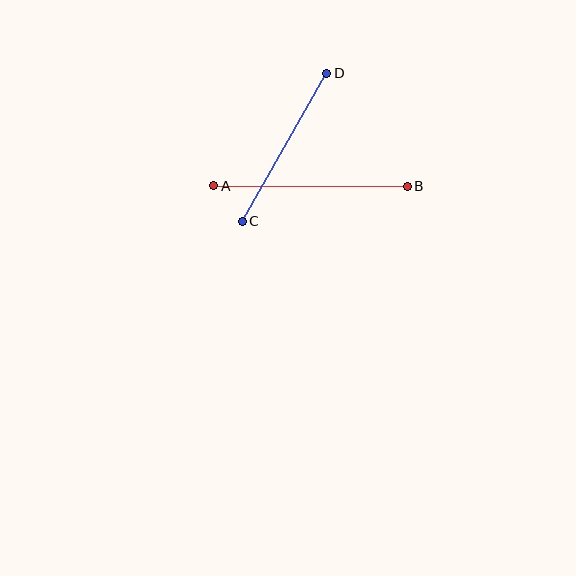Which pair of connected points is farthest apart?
Points A and B are farthest apart.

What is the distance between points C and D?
The distance is approximately 171 pixels.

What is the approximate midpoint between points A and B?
The midpoint is at approximately (311, 186) pixels.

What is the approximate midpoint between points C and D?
The midpoint is at approximately (285, 147) pixels.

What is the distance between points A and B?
The distance is approximately 193 pixels.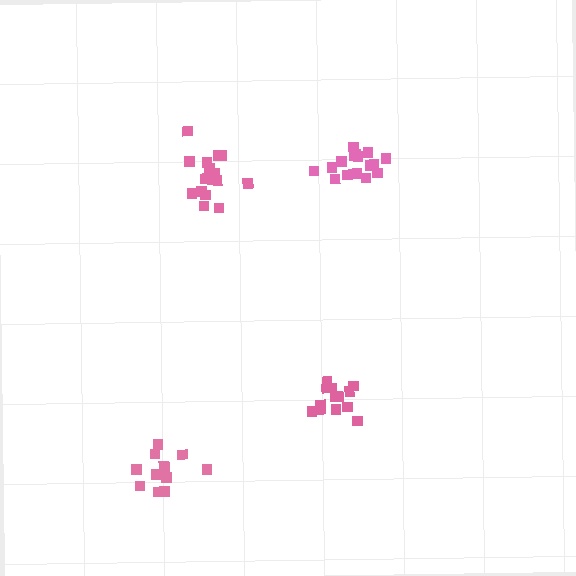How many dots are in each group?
Group 1: 13 dots, Group 2: 17 dots, Group 3: 17 dots, Group 4: 11 dots (58 total).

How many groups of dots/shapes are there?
There are 4 groups.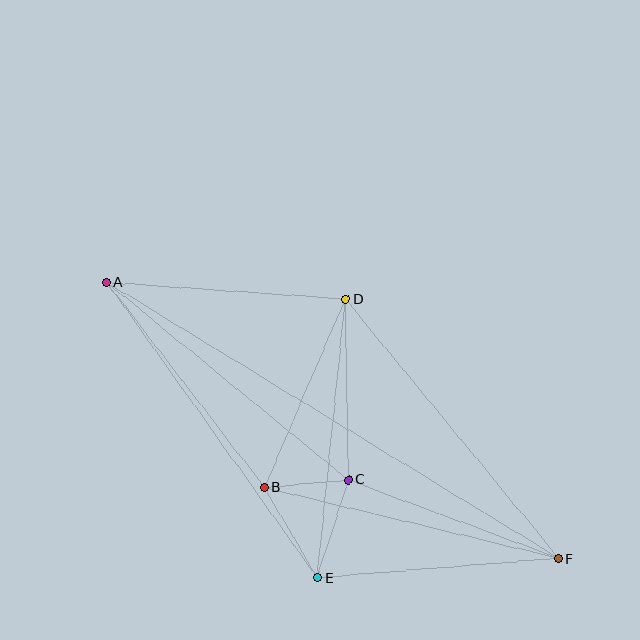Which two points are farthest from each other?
Points A and F are farthest from each other.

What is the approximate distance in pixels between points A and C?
The distance between A and C is approximately 312 pixels.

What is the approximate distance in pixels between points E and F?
The distance between E and F is approximately 242 pixels.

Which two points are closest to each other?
Points B and C are closest to each other.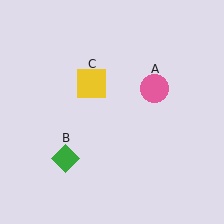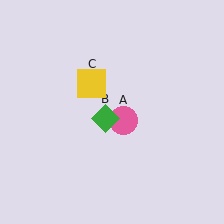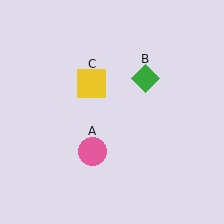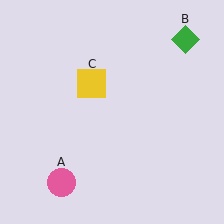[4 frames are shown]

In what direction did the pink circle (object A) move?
The pink circle (object A) moved down and to the left.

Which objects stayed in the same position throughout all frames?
Yellow square (object C) remained stationary.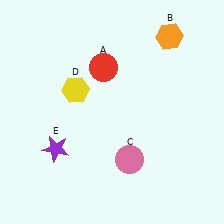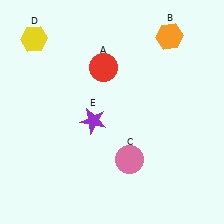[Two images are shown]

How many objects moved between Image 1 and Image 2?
2 objects moved between the two images.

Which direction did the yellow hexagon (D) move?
The yellow hexagon (D) moved up.